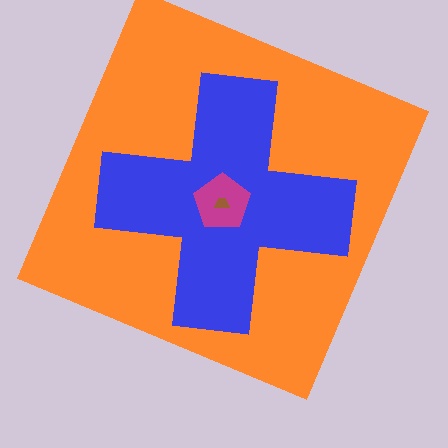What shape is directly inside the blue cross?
The magenta pentagon.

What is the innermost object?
The brown trapezoid.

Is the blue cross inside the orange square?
Yes.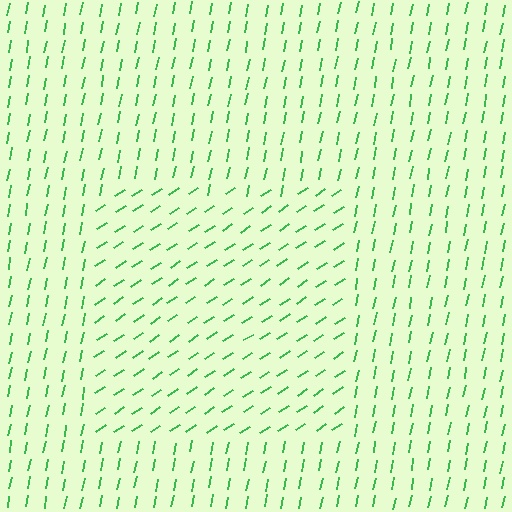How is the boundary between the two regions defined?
The boundary is defined purely by a change in line orientation (approximately 45 degrees difference). All lines are the same color and thickness.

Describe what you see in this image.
The image is filled with small green line segments. A rectangle region in the image has lines oriented differently from the surrounding lines, creating a visible texture boundary.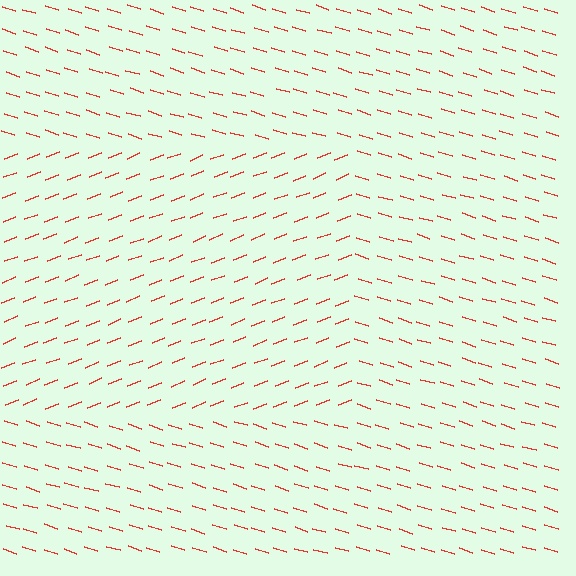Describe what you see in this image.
The image is filled with small red line segments. A rectangle region in the image has lines oriented differently from the surrounding lines, creating a visible texture boundary.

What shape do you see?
I see a rectangle.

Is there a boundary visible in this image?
Yes, there is a texture boundary formed by a change in line orientation.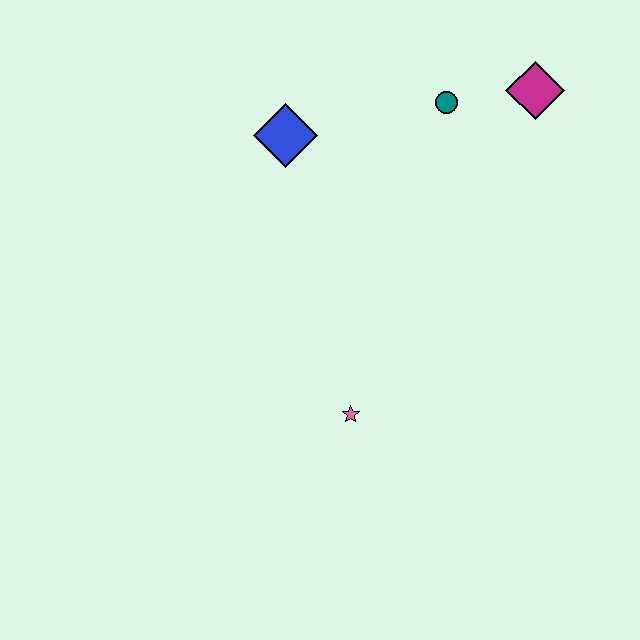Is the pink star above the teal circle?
No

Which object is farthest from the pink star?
The magenta diamond is farthest from the pink star.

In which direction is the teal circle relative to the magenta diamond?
The teal circle is to the left of the magenta diamond.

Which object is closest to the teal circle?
The magenta diamond is closest to the teal circle.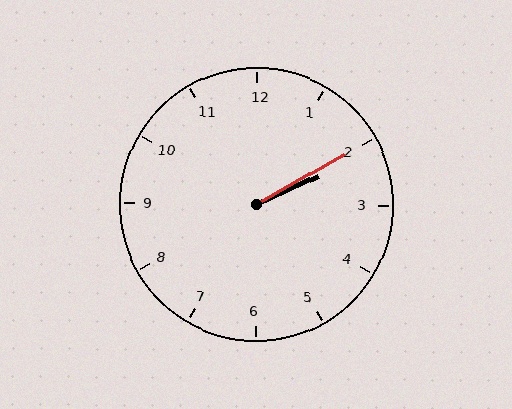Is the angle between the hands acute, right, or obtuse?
It is acute.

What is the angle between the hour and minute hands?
Approximately 5 degrees.